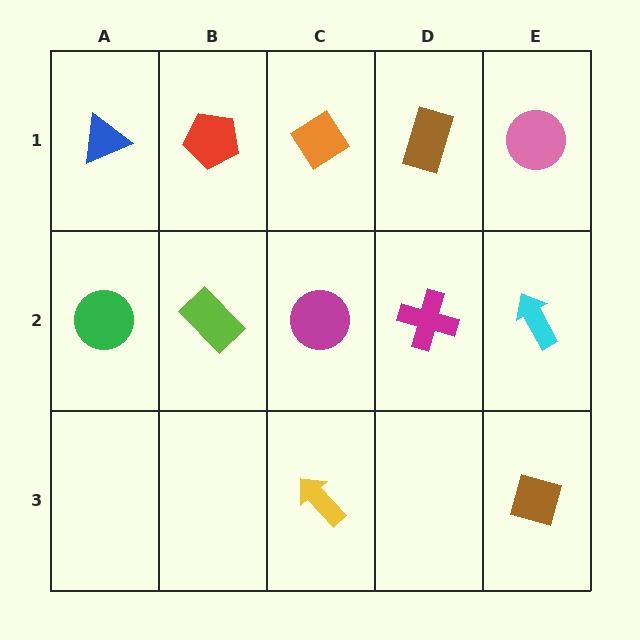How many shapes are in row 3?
2 shapes.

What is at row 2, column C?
A magenta circle.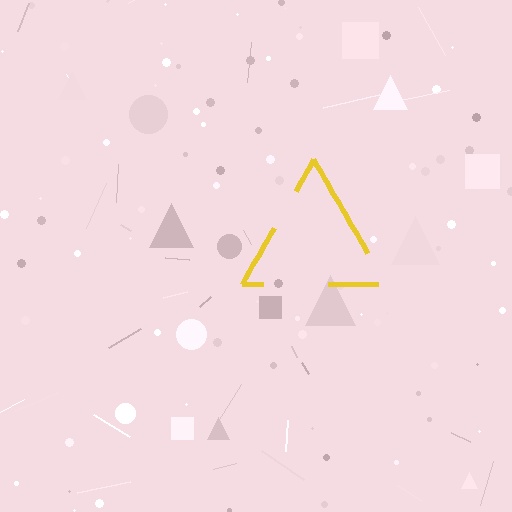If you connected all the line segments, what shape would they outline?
They would outline a triangle.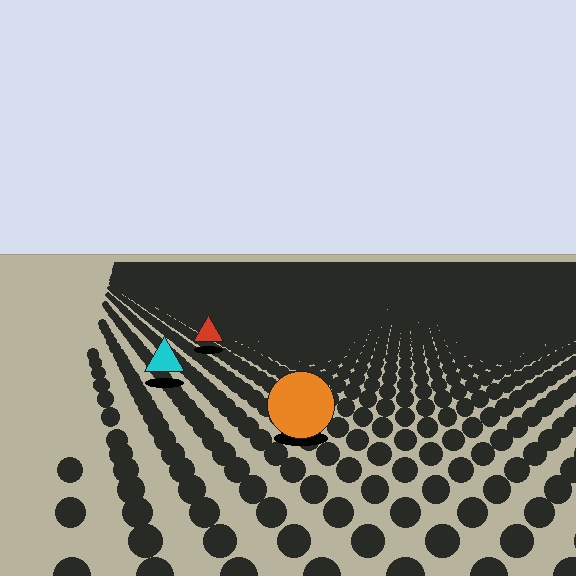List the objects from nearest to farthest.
From nearest to farthest: the orange circle, the cyan triangle, the red triangle.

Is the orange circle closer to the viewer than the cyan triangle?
Yes. The orange circle is closer — you can tell from the texture gradient: the ground texture is coarser near it.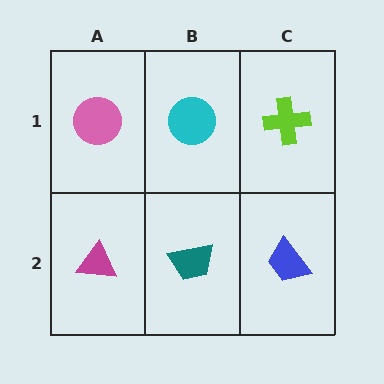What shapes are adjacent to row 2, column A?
A pink circle (row 1, column A), a teal trapezoid (row 2, column B).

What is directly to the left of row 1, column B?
A pink circle.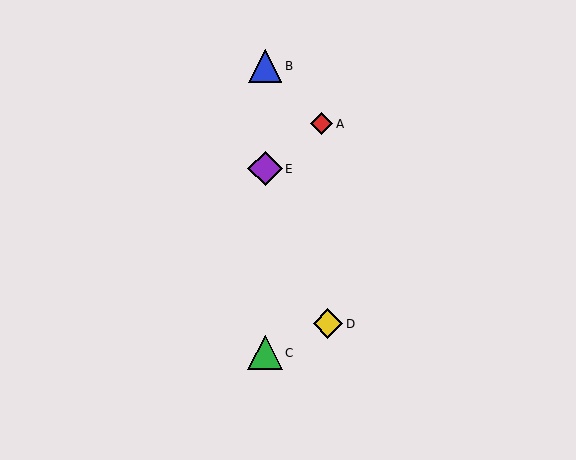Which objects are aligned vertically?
Objects B, C, E are aligned vertically.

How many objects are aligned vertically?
3 objects (B, C, E) are aligned vertically.